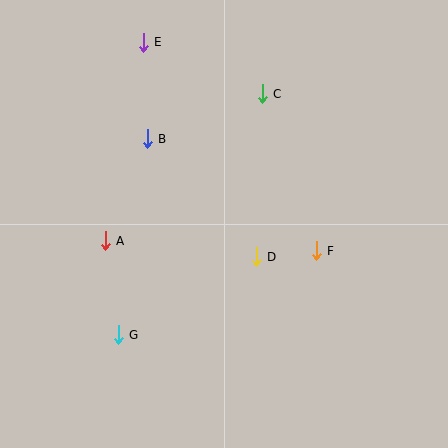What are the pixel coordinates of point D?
Point D is at (256, 257).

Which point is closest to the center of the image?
Point D at (256, 257) is closest to the center.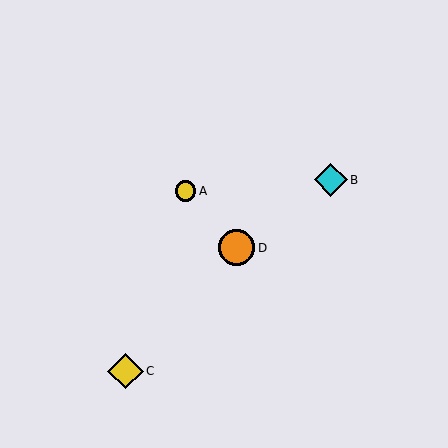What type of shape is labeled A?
Shape A is a yellow circle.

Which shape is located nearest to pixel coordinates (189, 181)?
The yellow circle (labeled A) at (185, 191) is nearest to that location.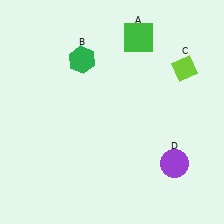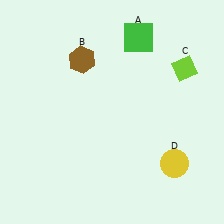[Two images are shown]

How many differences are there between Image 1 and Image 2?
There are 2 differences between the two images.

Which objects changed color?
B changed from green to brown. D changed from purple to yellow.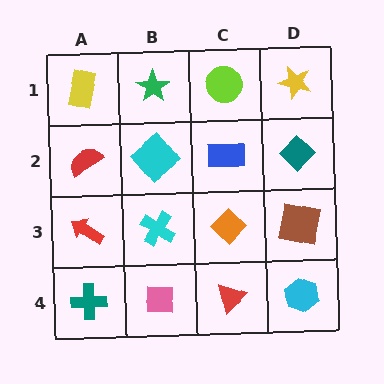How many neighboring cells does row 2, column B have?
4.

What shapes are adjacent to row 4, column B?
A cyan cross (row 3, column B), a teal cross (row 4, column A), a red triangle (row 4, column C).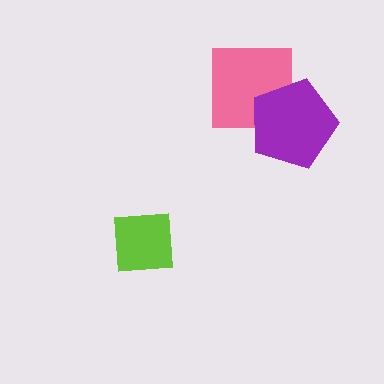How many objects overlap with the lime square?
0 objects overlap with the lime square.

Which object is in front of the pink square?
The purple pentagon is in front of the pink square.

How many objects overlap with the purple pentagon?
1 object overlaps with the purple pentagon.